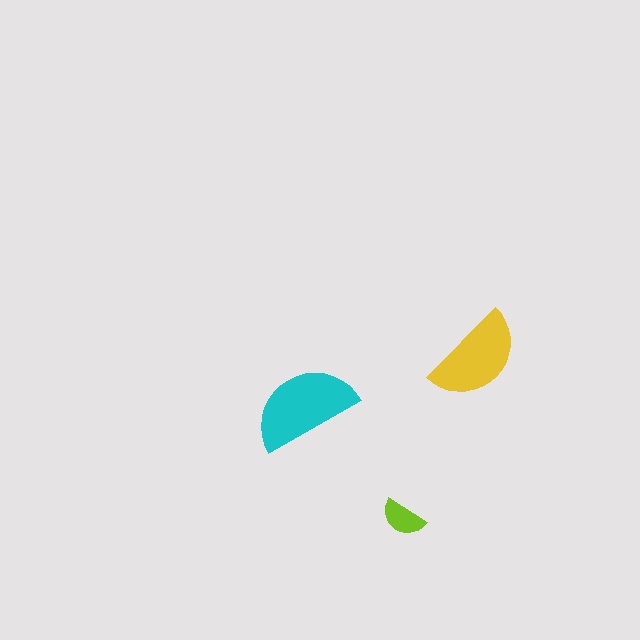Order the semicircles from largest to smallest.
the cyan one, the yellow one, the lime one.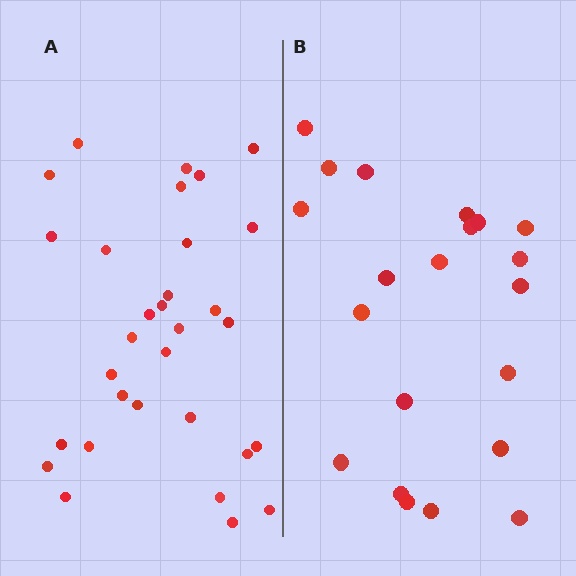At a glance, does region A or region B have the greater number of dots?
Region A (the left region) has more dots.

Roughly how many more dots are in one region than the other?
Region A has roughly 10 or so more dots than region B.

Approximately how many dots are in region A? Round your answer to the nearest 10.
About 30 dots. (The exact count is 31, which rounds to 30.)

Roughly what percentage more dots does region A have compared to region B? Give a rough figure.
About 50% more.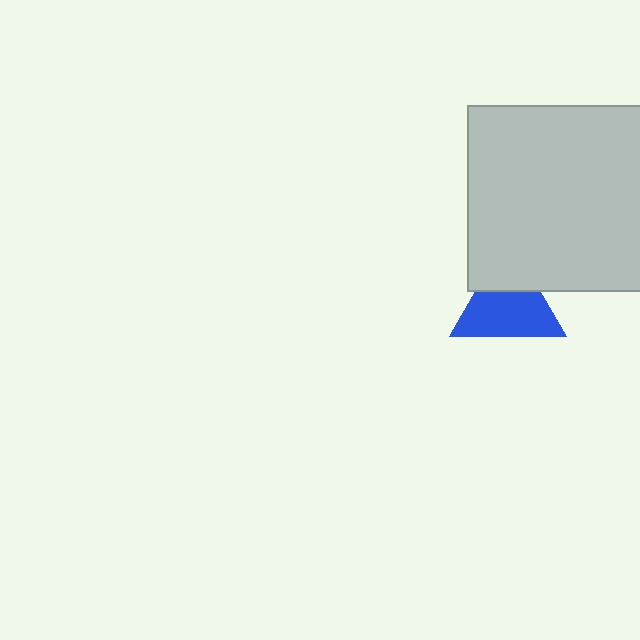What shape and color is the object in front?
The object in front is a light gray rectangle.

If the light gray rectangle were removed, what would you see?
You would see the complete blue triangle.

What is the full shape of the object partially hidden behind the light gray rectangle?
The partially hidden object is a blue triangle.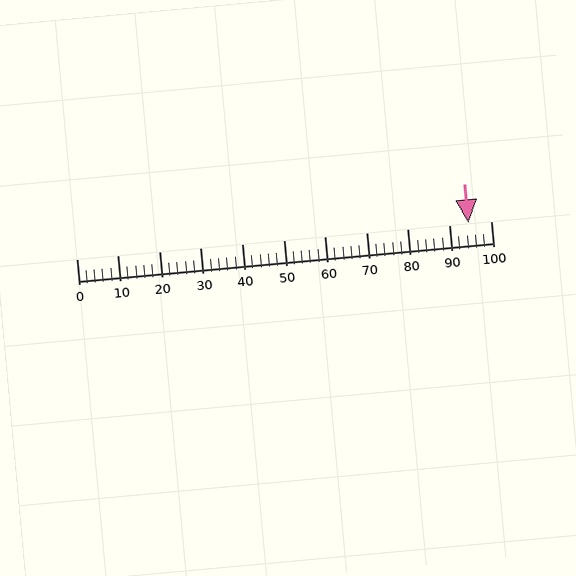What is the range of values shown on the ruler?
The ruler shows values from 0 to 100.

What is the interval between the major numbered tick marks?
The major tick marks are spaced 10 units apart.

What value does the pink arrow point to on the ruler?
The pink arrow points to approximately 95.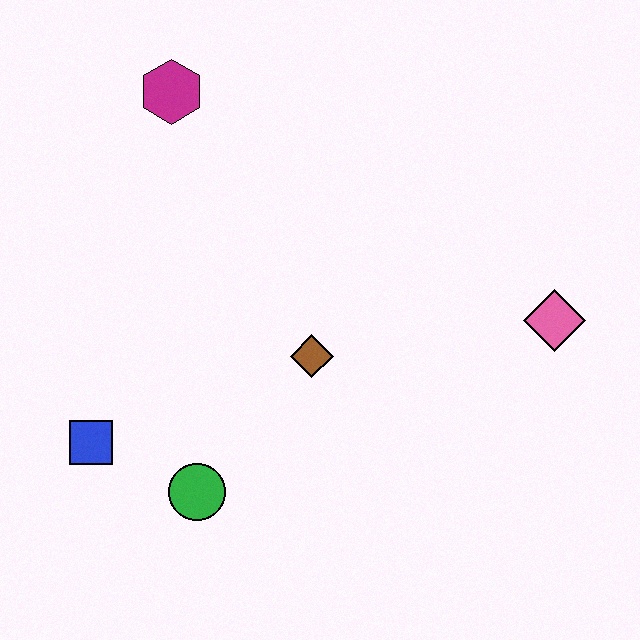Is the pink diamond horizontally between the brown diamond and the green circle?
No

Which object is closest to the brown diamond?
The green circle is closest to the brown diamond.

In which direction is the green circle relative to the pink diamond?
The green circle is to the left of the pink diamond.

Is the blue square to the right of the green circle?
No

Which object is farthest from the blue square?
The pink diamond is farthest from the blue square.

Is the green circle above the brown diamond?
No